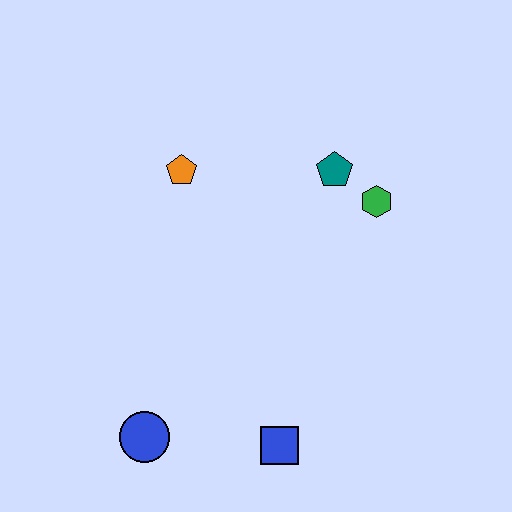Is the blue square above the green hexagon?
No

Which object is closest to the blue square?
The blue circle is closest to the blue square.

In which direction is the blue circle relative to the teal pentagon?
The blue circle is below the teal pentagon.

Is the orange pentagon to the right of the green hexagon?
No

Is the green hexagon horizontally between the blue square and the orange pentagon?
No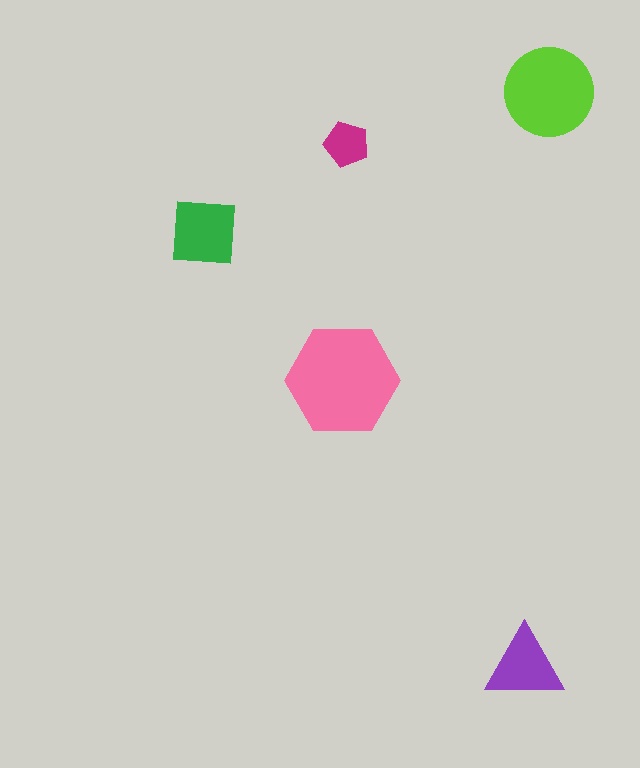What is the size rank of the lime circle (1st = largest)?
2nd.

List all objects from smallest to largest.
The magenta pentagon, the purple triangle, the green square, the lime circle, the pink hexagon.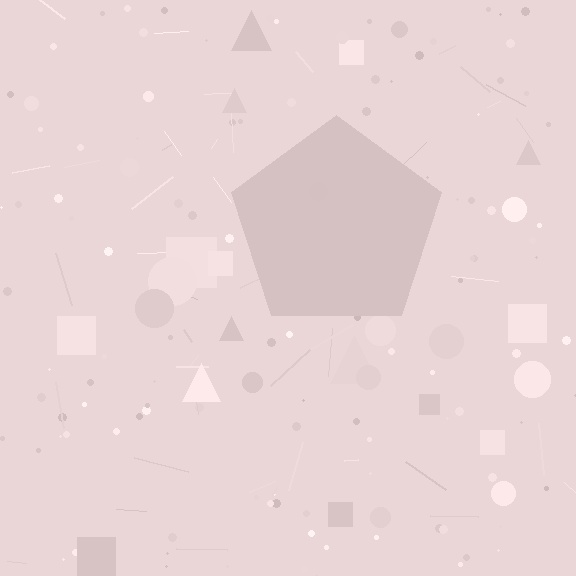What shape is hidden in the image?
A pentagon is hidden in the image.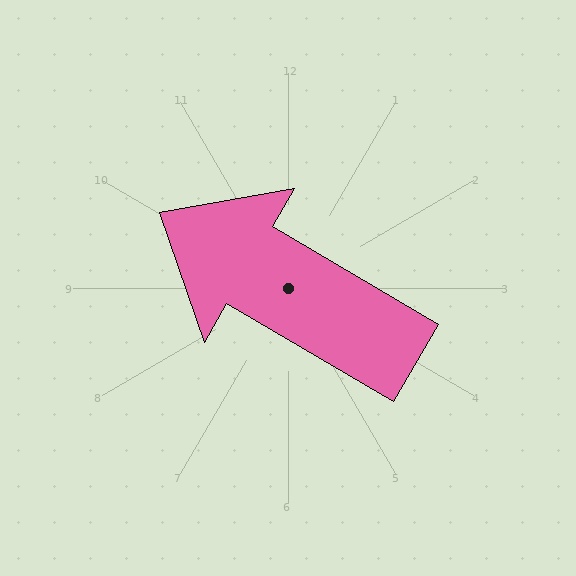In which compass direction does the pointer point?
Northwest.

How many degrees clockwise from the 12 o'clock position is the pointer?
Approximately 300 degrees.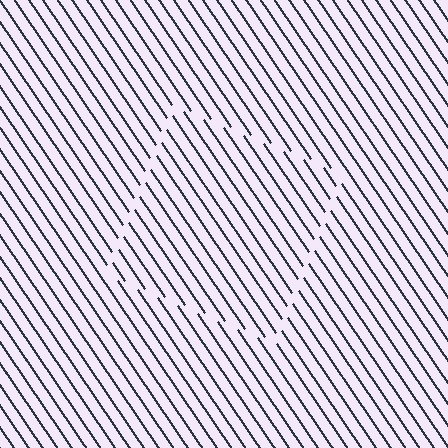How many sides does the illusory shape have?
4 sides — the line-ends trace a square.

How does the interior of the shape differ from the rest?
The interior of the shape contains the same grating, shifted by half a period — the contour is defined by the phase discontinuity where line-ends from the inner and outer gratings abut.